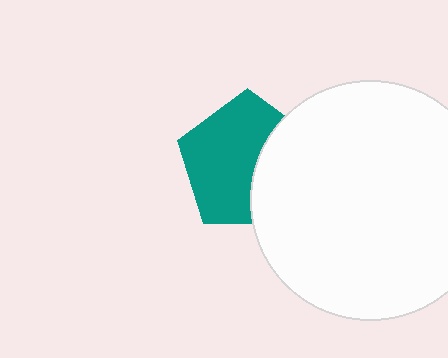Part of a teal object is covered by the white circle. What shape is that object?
It is a pentagon.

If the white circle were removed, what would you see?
You would see the complete teal pentagon.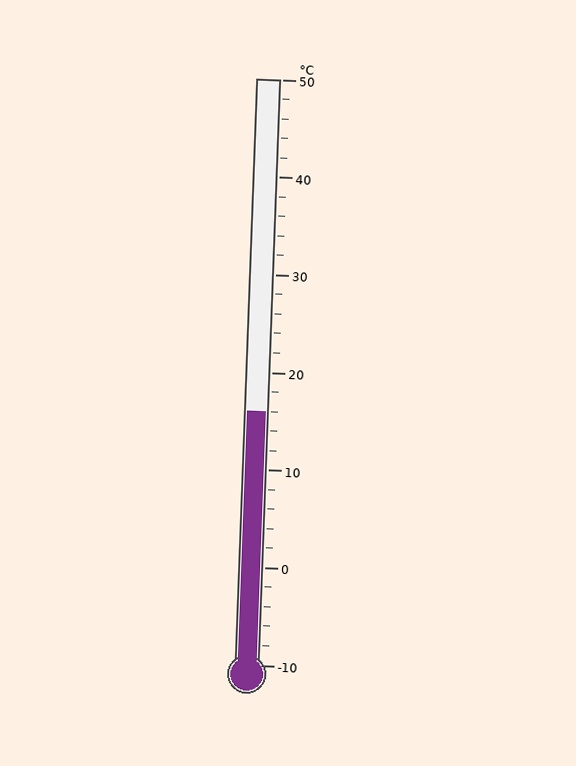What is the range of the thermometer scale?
The thermometer scale ranges from -10°C to 50°C.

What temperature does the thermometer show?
The thermometer shows approximately 16°C.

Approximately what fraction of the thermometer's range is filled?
The thermometer is filled to approximately 45% of its range.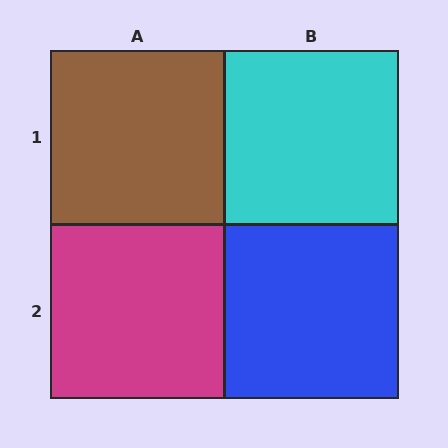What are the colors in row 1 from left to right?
Brown, cyan.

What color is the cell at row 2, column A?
Magenta.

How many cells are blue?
1 cell is blue.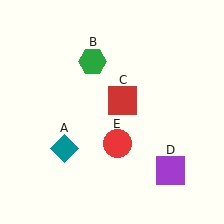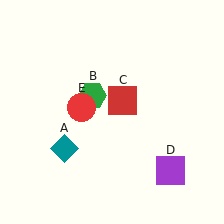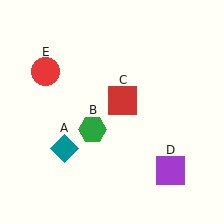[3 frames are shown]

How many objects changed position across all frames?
2 objects changed position: green hexagon (object B), red circle (object E).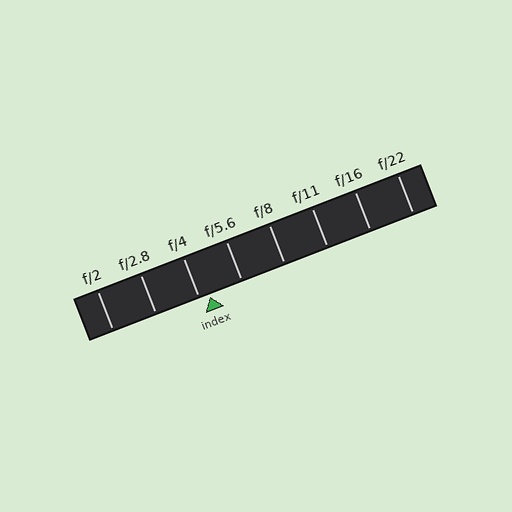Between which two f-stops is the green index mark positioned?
The index mark is between f/4 and f/5.6.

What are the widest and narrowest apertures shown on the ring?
The widest aperture shown is f/2 and the narrowest is f/22.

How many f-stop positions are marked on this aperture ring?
There are 8 f-stop positions marked.